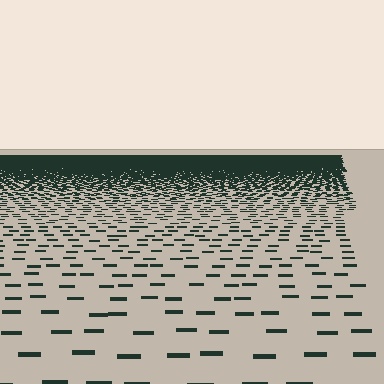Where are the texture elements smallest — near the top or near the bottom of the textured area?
Near the top.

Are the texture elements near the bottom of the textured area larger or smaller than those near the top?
Larger. Near the bottom, elements are closer to the viewer and appear at a bigger on-screen size.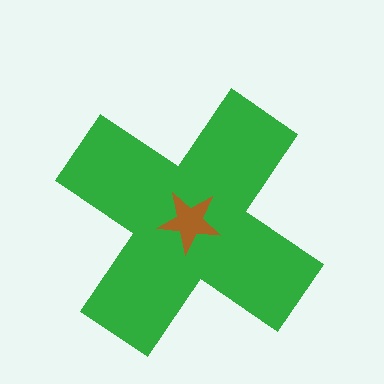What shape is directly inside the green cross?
The brown star.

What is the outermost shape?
The green cross.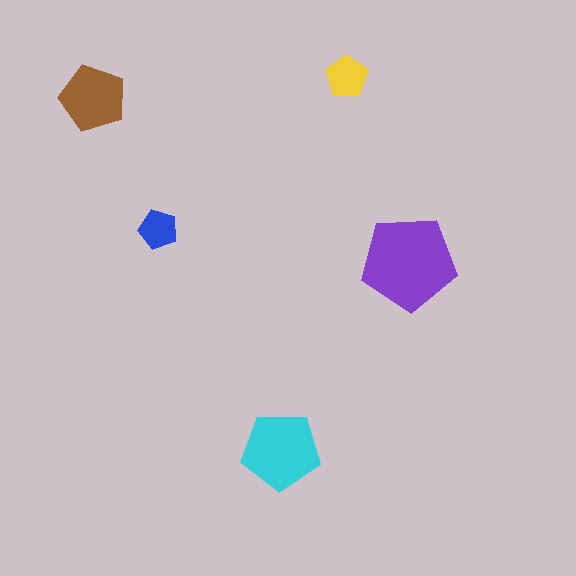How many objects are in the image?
There are 5 objects in the image.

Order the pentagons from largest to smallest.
the purple one, the cyan one, the brown one, the yellow one, the blue one.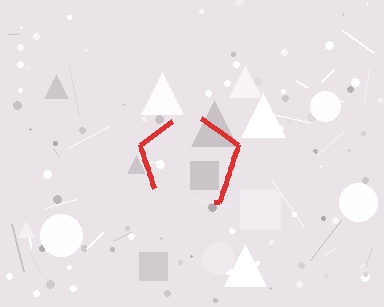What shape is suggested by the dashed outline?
The dashed outline suggests a pentagon.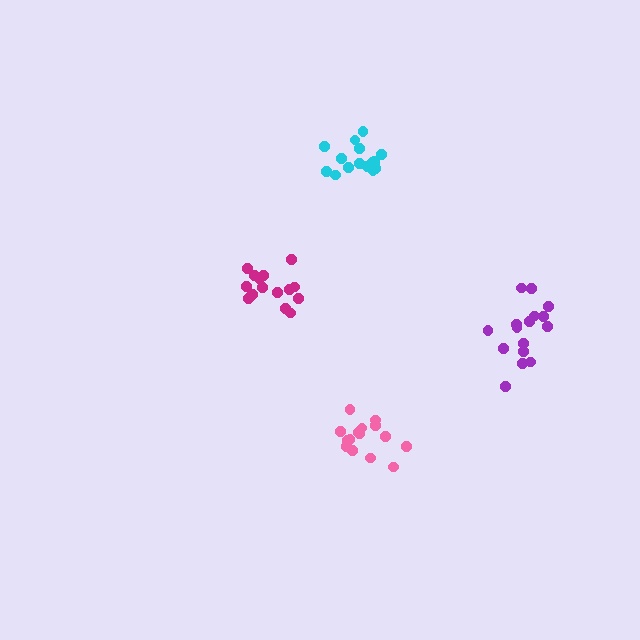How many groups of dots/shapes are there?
There are 4 groups.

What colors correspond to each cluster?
The clusters are colored: magenta, purple, pink, cyan.